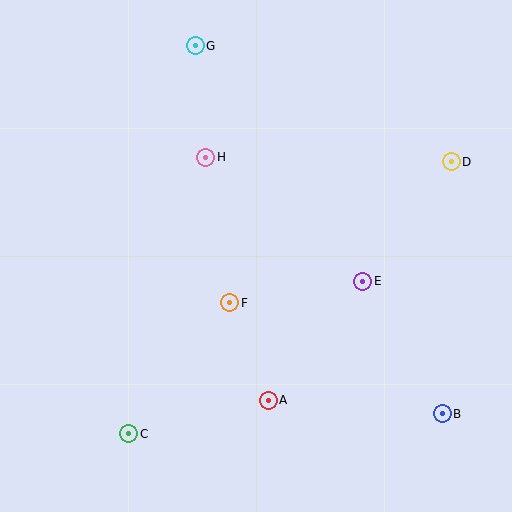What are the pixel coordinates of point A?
Point A is at (268, 400).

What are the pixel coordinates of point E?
Point E is at (363, 281).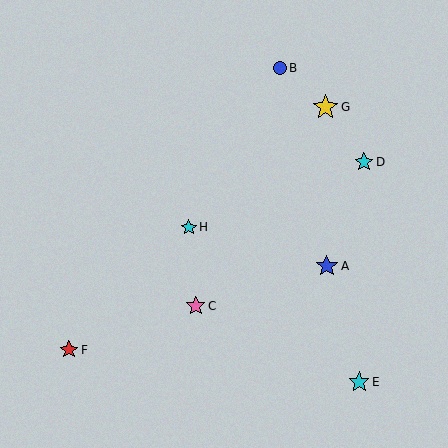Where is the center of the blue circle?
The center of the blue circle is at (280, 68).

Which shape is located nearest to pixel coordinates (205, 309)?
The pink star (labeled C) at (196, 306) is nearest to that location.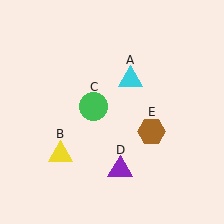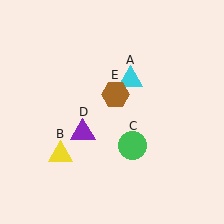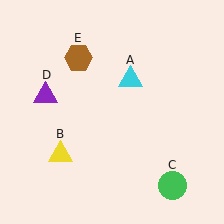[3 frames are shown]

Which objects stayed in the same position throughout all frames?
Cyan triangle (object A) and yellow triangle (object B) remained stationary.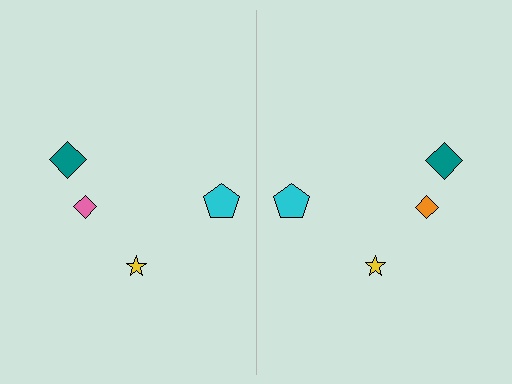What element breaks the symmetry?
The orange diamond on the right side breaks the symmetry — its mirror counterpart is pink.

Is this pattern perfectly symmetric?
No, the pattern is not perfectly symmetric. The orange diamond on the right side breaks the symmetry — its mirror counterpart is pink.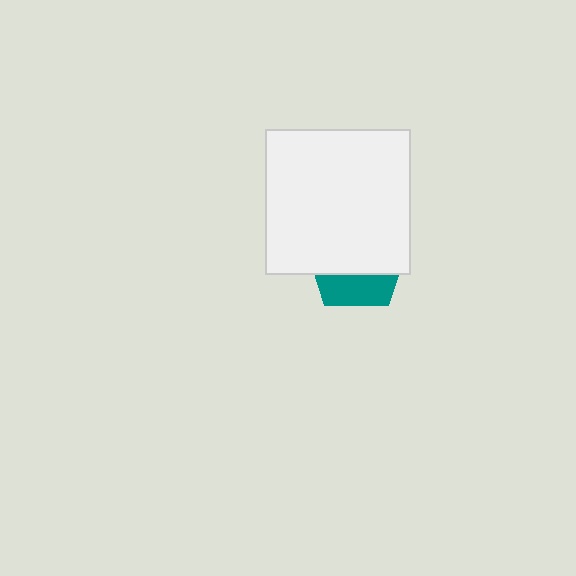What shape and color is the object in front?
The object in front is a white square.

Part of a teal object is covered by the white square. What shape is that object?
It is a pentagon.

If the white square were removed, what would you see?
You would see the complete teal pentagon.